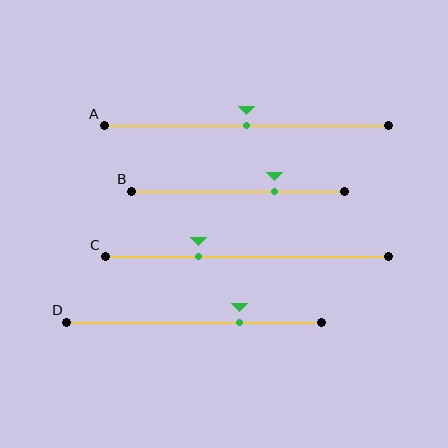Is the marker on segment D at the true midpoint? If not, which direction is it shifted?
No, the marker on segment D is shifted to the right by about 18% of the segment length.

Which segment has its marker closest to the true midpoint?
Segment A has its marker closest to the true midpoint.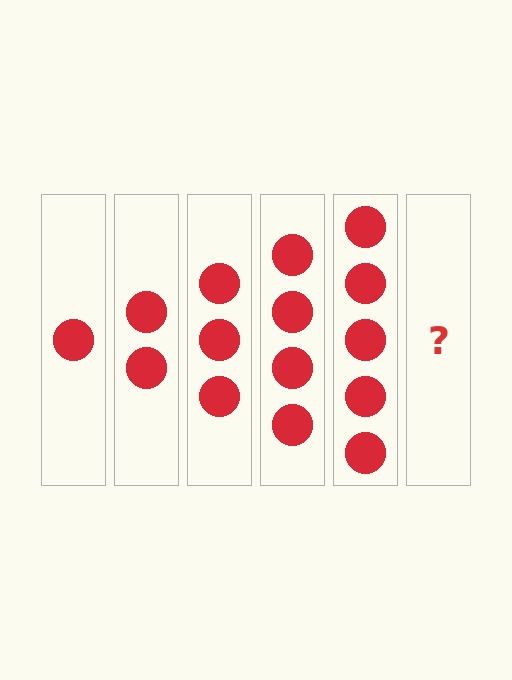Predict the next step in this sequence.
The next step is 6 circles.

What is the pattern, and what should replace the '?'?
The pattern is that each step adds one more circle. The '?' should be 6 circles.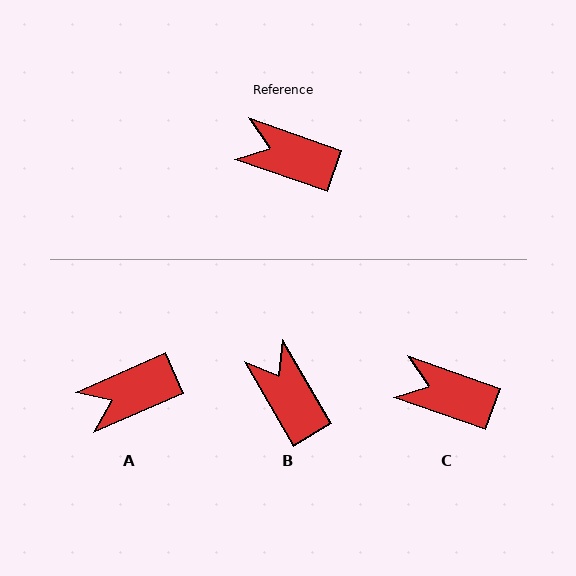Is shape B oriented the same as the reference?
No, it is off by about 41 degrees.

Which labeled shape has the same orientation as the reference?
C.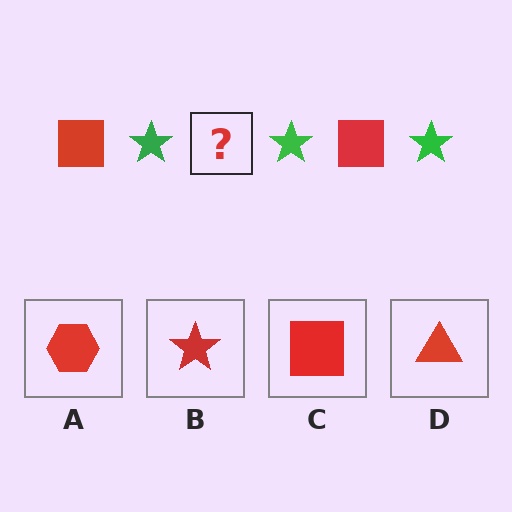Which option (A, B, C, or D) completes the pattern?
C.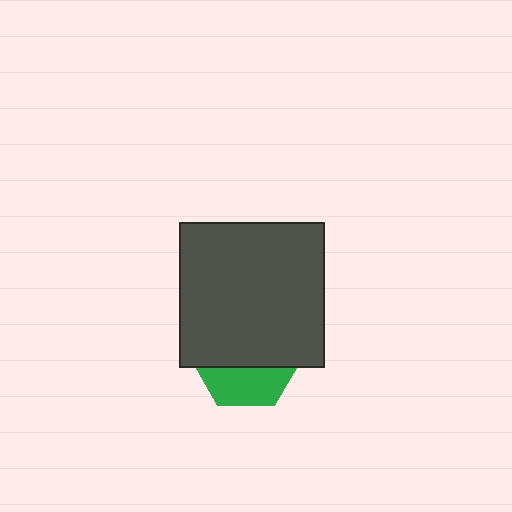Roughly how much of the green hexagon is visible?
A small part of it is visible (roughly 36%).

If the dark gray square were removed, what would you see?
You would see the complete green hexagon.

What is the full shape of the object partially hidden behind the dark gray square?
The partially hidden object is a green hexagon.